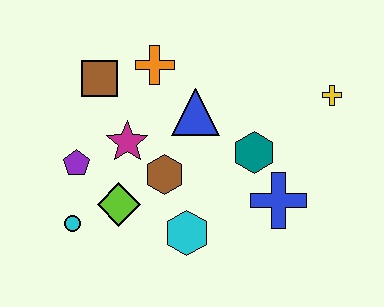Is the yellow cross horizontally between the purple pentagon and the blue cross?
No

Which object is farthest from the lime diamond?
The yellow cross is farthest from the lime diamond.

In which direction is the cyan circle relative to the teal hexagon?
The cyan circle is to the left of the teal hexagon.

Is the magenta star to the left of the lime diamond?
No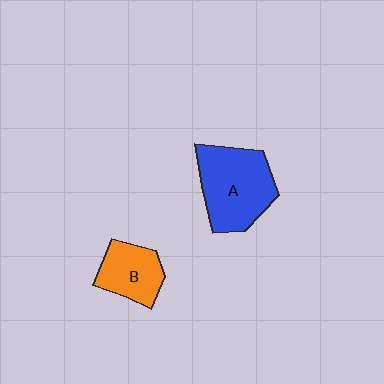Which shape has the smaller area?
Shape B (orange).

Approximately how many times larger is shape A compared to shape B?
Approximately 1.7 times.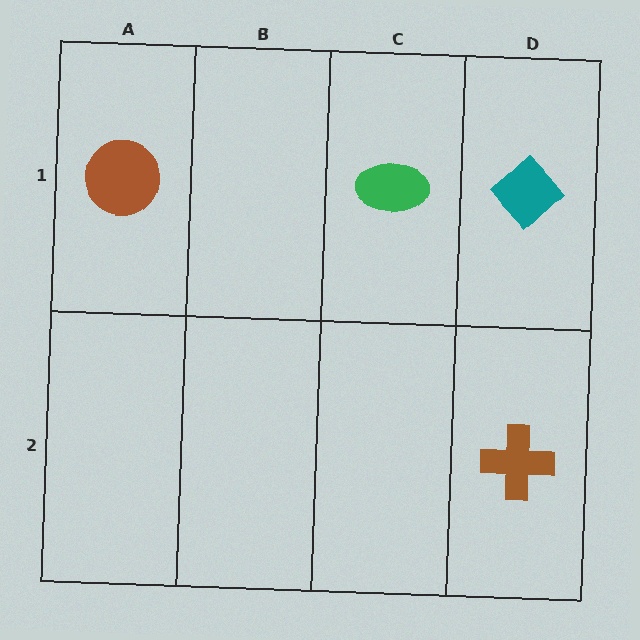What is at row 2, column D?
A brown cross.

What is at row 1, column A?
A brown circle.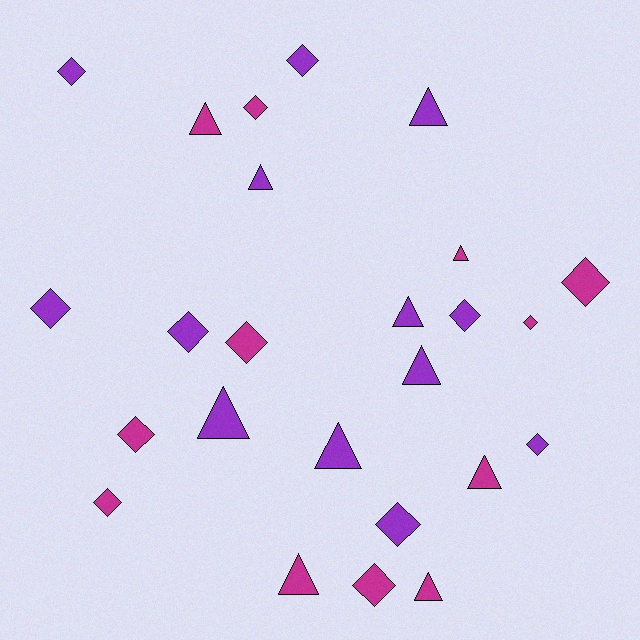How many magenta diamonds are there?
There are 7 magenta diamonds.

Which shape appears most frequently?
Diamond, with 14 objects.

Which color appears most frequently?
Purple, with 13 objects.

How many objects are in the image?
There are 25 objects.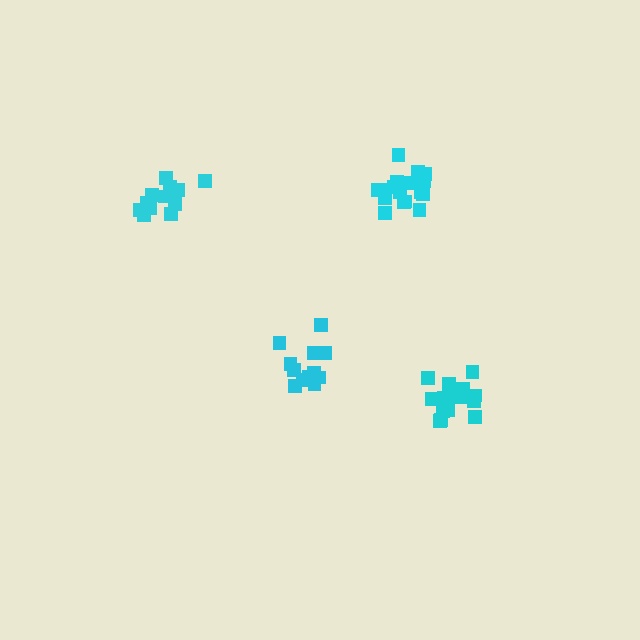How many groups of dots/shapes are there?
There are 4 groups.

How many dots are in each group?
Group 1: 13 dots, Group 2: 12 dots, Group 3: 18 dots, Group 4: 16 dots (59 total).